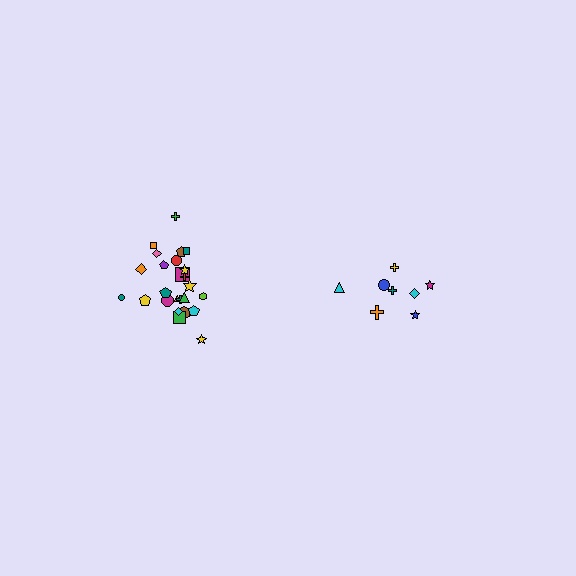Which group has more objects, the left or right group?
The left group.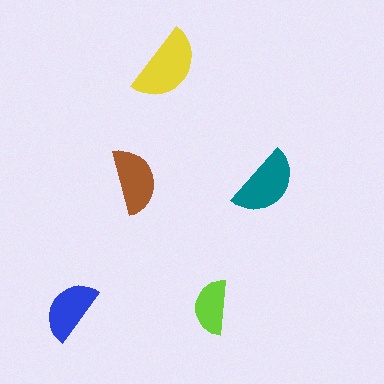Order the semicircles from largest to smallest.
the yellow one, the teal one, the brown one, the blue one, the lime one.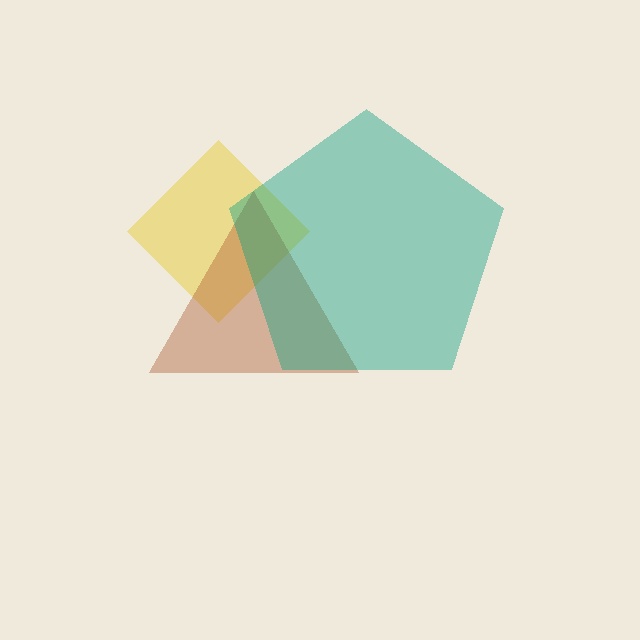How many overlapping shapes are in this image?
There are 3 overlapping shapes in the image.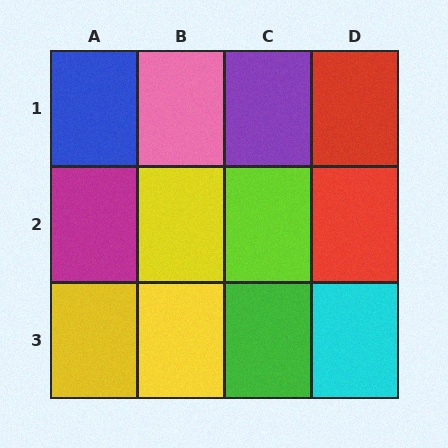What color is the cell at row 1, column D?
Red.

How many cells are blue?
1 cell is blue.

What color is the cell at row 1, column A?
Blue.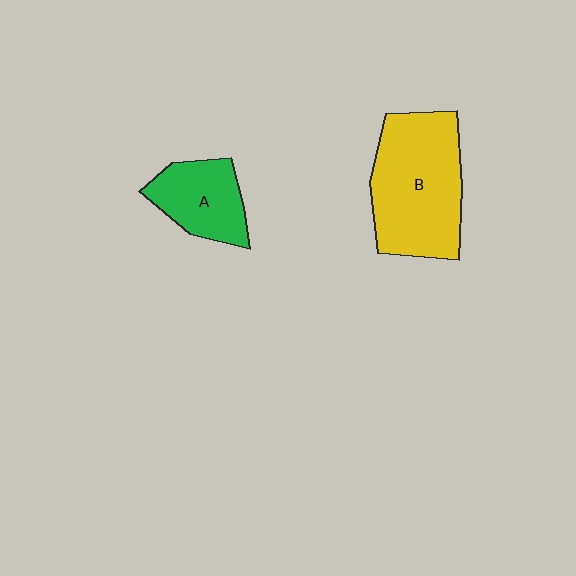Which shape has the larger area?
Shape B (yellow).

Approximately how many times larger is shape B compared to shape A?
Approximately 1.9 times.